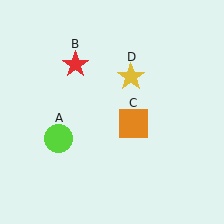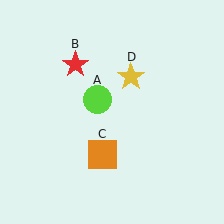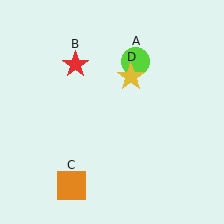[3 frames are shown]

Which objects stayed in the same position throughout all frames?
Red star (object B) and yellow star (object D) remained stationary.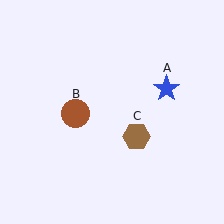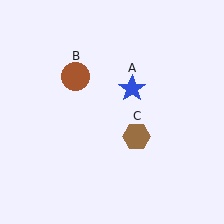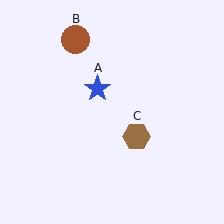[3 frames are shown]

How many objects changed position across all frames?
2 objects changed position: blue star (object A), brown circle (object B).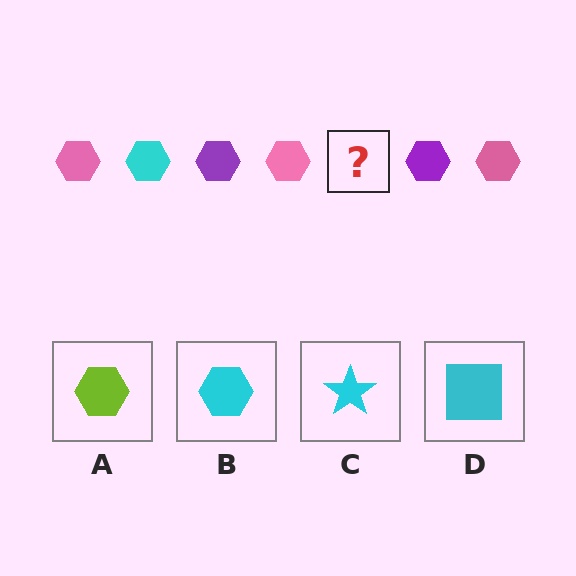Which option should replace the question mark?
Option B.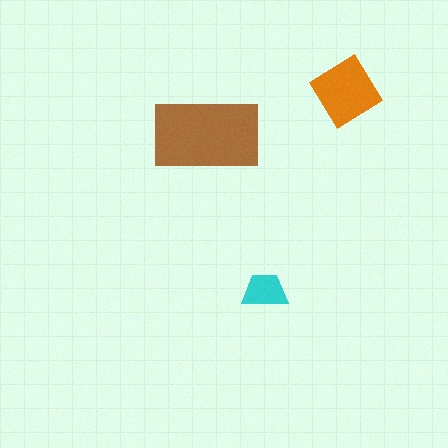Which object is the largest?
The brown rectangle.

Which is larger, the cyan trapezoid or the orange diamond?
The orange diamond.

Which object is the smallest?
The cyan trapezoid.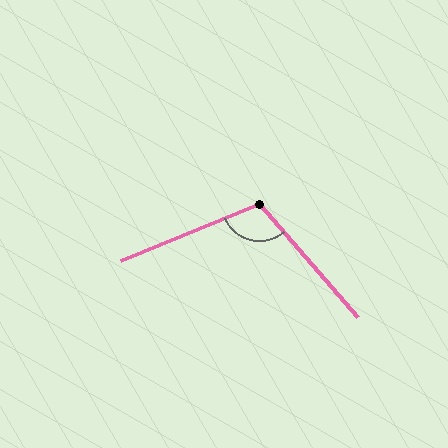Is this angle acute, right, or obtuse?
It is obtuse.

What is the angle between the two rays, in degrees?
Approximately 108 degrees.